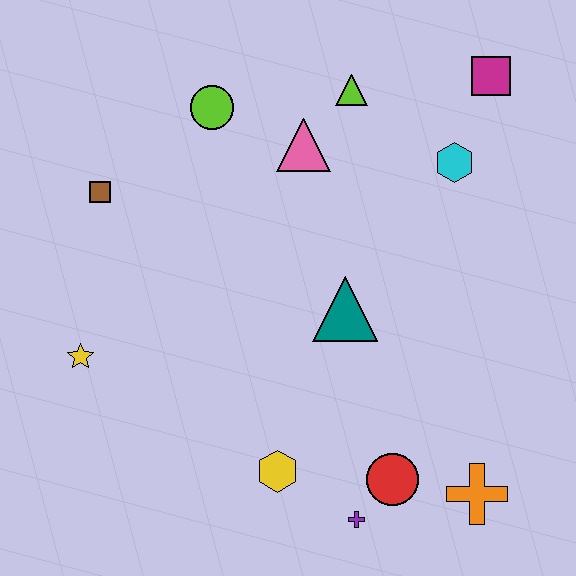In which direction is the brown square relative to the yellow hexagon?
The brown square is above the yellow hexagon.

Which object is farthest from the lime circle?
The orange cross is farthest from the lime circle.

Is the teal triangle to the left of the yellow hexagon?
No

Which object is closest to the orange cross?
The red circle is closest to the orange cross.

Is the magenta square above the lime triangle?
Yes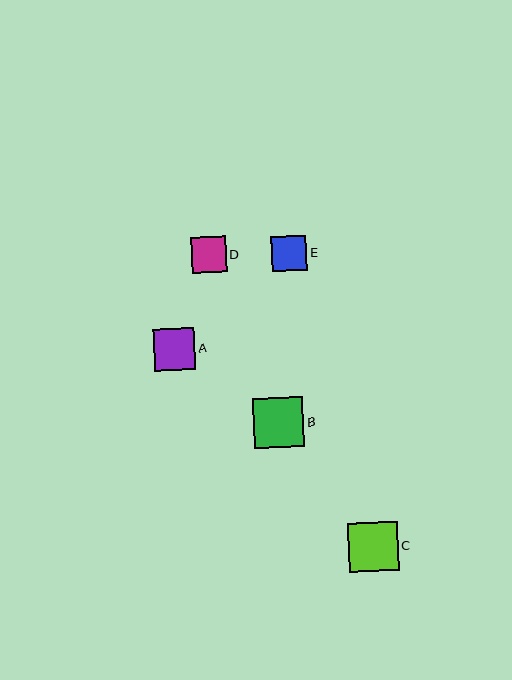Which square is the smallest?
Square D is the smallest with a size of approximately 35 pixels.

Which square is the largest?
Square B is the largest with a size of approximately 50 pixels.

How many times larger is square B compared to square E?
Square B is approximately 1.4 times the size of square E.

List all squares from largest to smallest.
From largest to smallest: B, C, A, E, D.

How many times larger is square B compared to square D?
Square B is approximately 1.4 times the size of square D.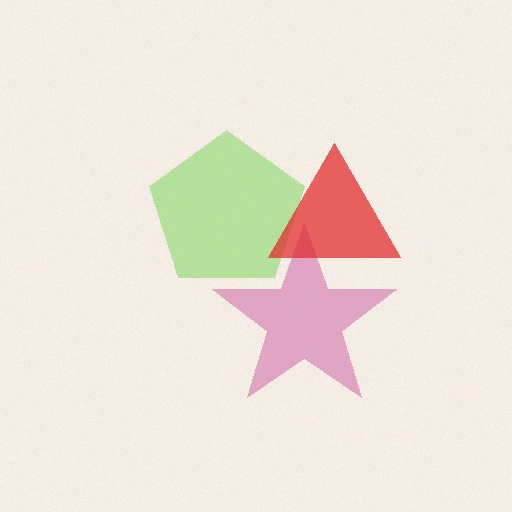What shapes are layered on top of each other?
The layered shapes are: a lime pentagon, a magenta star, a red triangle.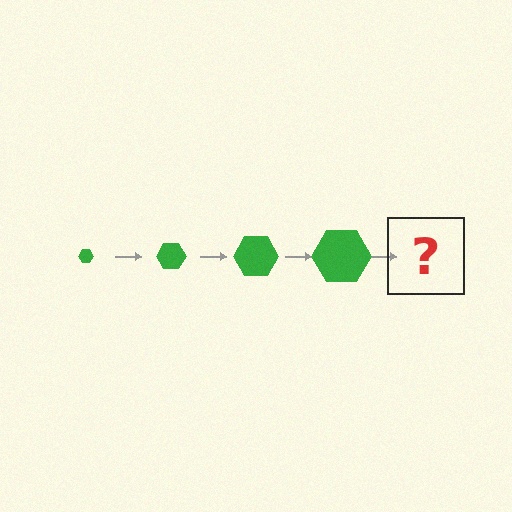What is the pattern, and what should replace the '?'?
The pattern is that the hexagon gets progressively larger each step. The '?' should be a green hexagon, larger than the previous one.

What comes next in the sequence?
The next element should be a green hexagon, larger than the previous one.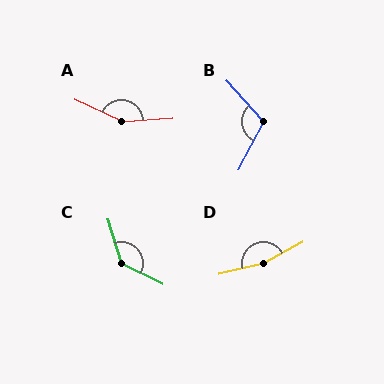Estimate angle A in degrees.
Approximately 151 degrees.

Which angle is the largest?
D, at approximately 165 degrees.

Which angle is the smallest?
B, at approximately 110 degrees.